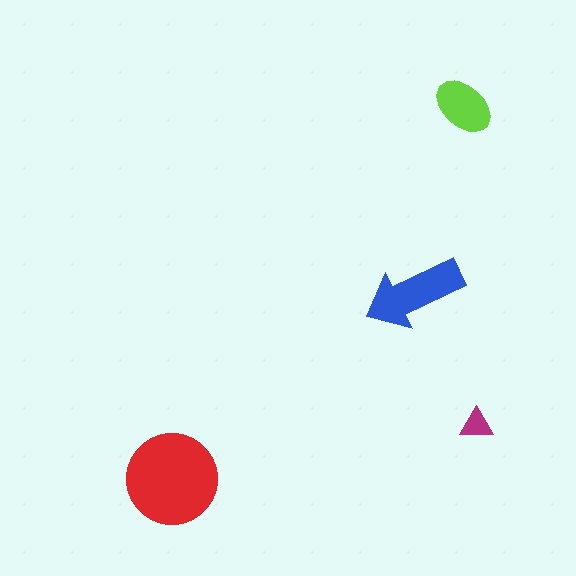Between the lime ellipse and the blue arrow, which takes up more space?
The blue arrow.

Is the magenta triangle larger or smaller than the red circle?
Smaller.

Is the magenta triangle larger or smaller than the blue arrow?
Smaller.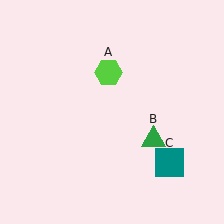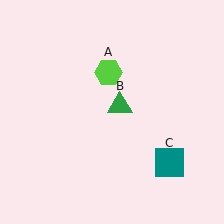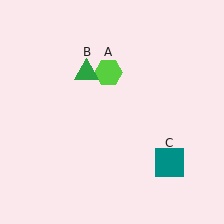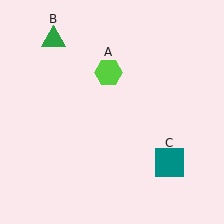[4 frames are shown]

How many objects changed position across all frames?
1 object changed position: green triangle (object B).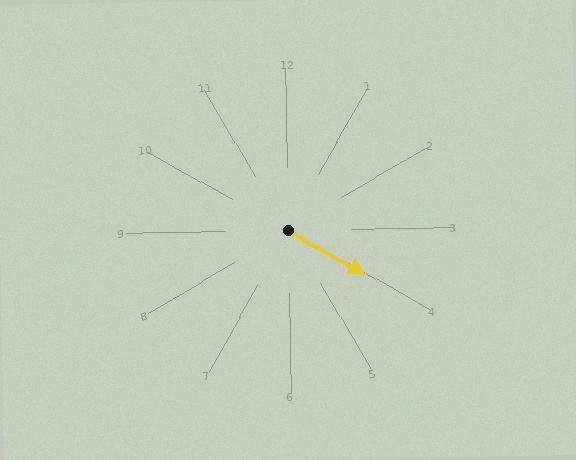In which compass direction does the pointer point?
Southeast.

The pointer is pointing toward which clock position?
Roughly 4 o'clock.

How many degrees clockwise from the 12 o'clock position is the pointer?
Approximately 121 degrees.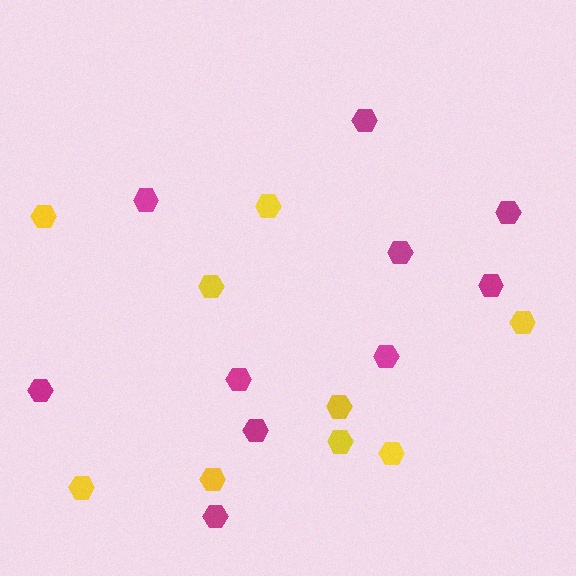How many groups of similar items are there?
There are 2 groups: one group of magenta hexagons (10) and one group of yellow hexagons (9).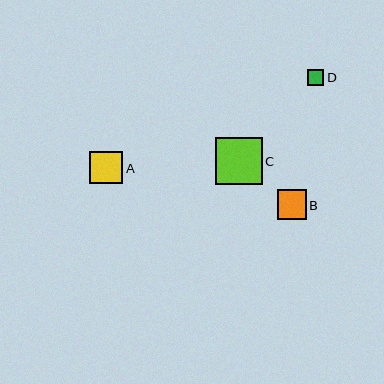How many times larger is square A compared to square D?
Square A is approximately 2.1 times the size of square D.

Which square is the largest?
Square C is the largest with a size of approximately 47 pixels.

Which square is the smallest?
Square D is the smallest with a size of approximately 16 pixels.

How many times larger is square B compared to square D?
Square B is approximately 1.8 times the size of square D.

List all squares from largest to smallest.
From largest to smallest: C, A, B, D.